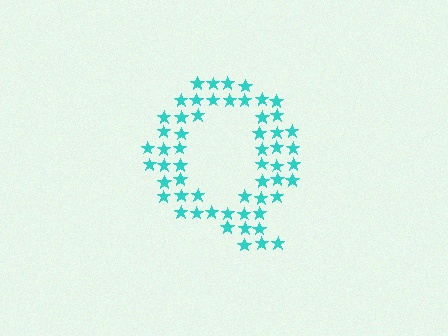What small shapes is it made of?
It is made of small stars.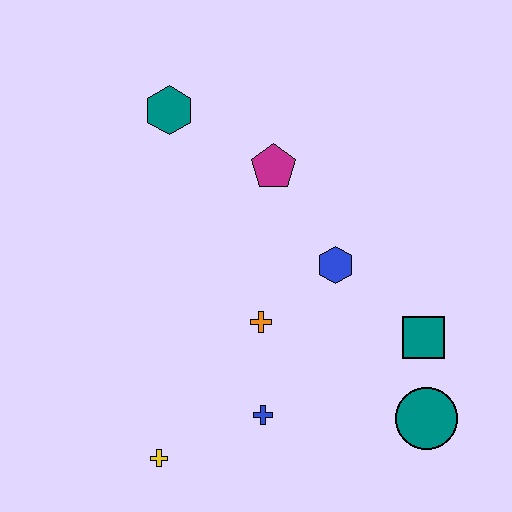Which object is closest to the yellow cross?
The blue cross is closest to the yellow cross.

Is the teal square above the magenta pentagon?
No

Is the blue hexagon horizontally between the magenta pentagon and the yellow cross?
No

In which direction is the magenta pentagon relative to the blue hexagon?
The magenta pentagon is above the blue hexagon.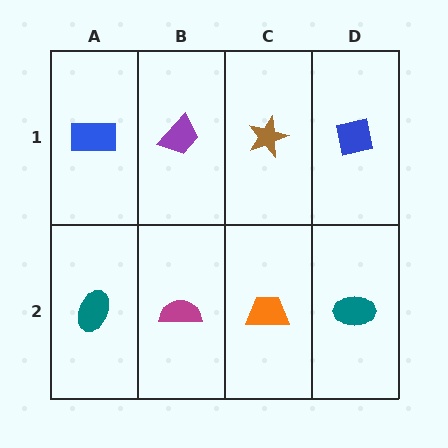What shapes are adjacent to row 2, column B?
A purple trapezoid (row 1, column B), a teal ellipse (row 2, column A), an orange trapezoid (row 2, column C).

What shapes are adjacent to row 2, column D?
A blue square (row 1, column D), an orange trapezoid (row 2, column C).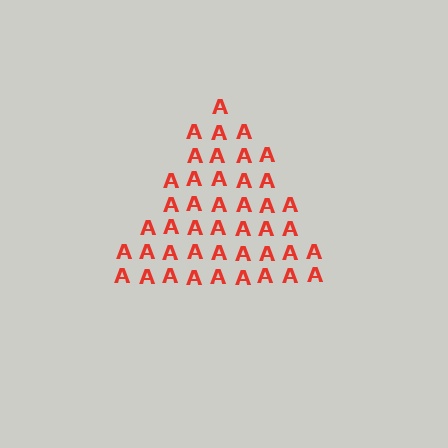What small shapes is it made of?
It is made of small letter A's.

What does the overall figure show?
The overall figure shows a triangle.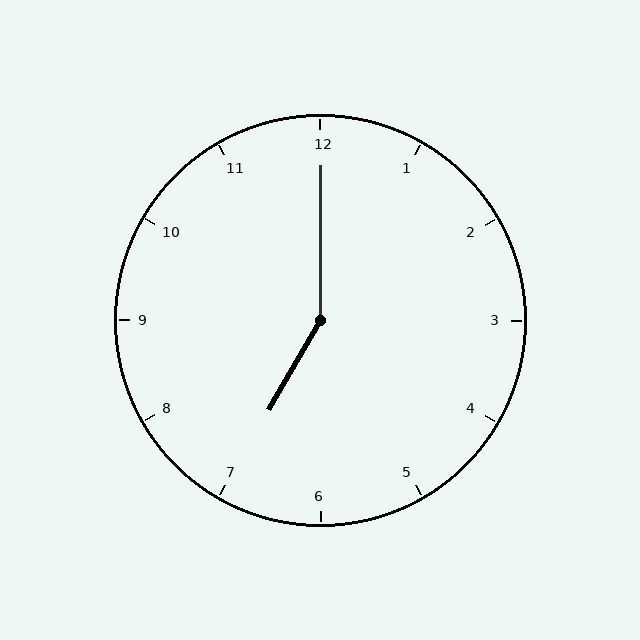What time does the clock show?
7:00.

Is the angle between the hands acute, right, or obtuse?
It is obtuse.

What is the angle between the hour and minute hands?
Approximately 150 degrees.